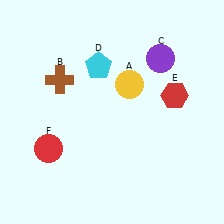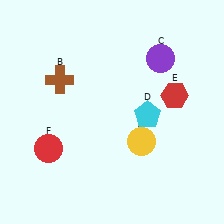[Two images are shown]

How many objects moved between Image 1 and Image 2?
2 objects moved between the two images.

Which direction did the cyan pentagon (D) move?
The cyan pentagon (D) moved right.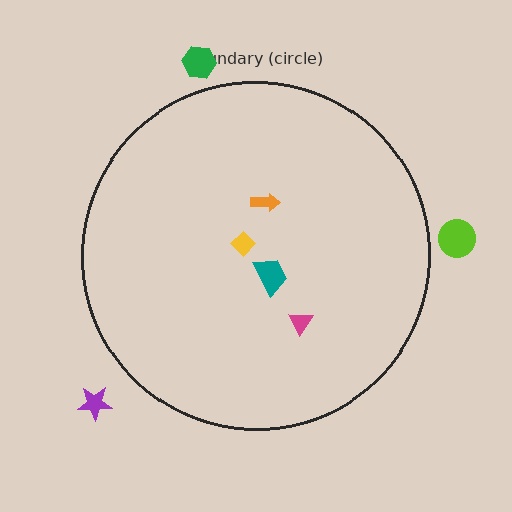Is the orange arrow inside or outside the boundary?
Inside.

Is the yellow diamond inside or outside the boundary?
Inside.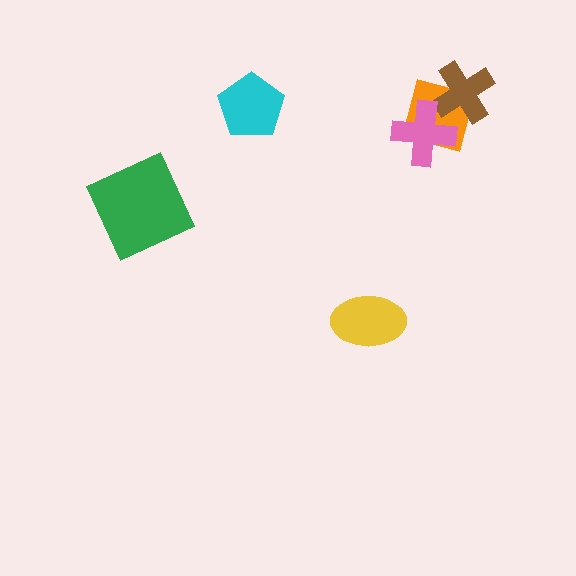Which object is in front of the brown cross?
The pink cross is in front of the brown cross.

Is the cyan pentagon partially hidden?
No, no other shape covers it.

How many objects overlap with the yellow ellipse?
0 objects overlap with the yellow ellipse.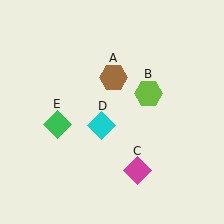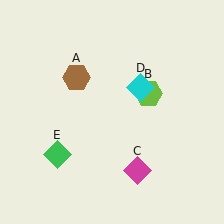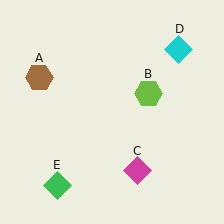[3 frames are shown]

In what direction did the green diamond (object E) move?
The green diamond (object E) moved down.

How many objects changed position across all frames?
3 objects changed position: brown hexagon (object A), cyan diamond (object D), green diamond (object E).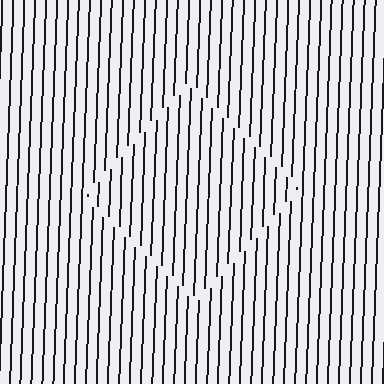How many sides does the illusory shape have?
4 sides — the line-ends trace a square.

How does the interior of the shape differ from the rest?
The interior of the shape contains the same grating, shifted by half a period — the contour is defined by the phase discontinuity where line-ends from the inner and outer gratings abut.